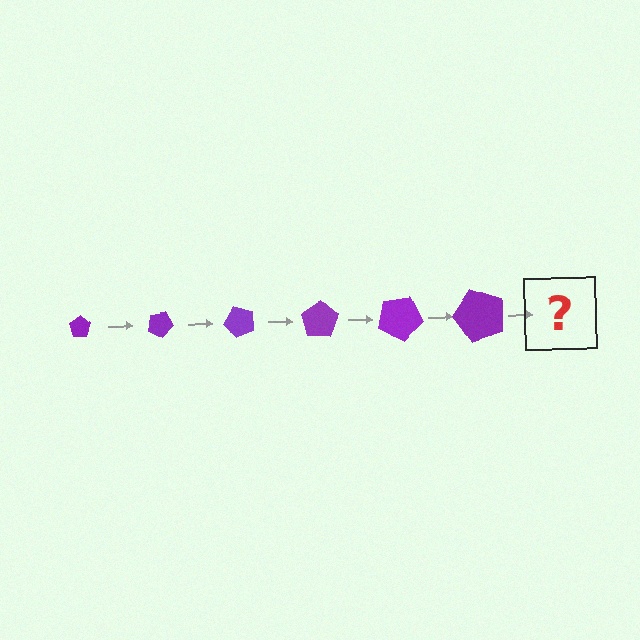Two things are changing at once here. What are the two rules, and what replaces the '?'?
The two rules are that the pentagon grows larger each step and it rotates 25 degrees each step. The '?' should be a pentagon, larger than the previous one and rotated 150 degrees from the start.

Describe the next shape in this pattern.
It should be a pentagon, larger than the previous one and rotated 150 degrees from the start.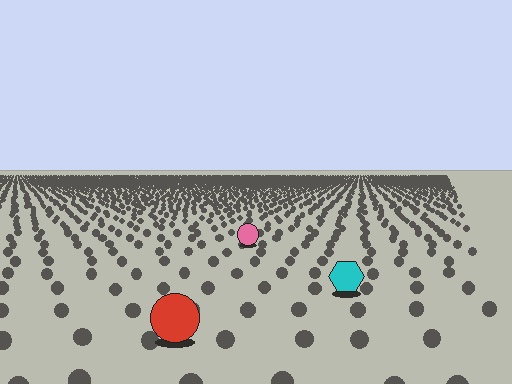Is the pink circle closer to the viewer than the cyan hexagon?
No. The cyan hexagon is closer — you can tell from the texture gradient: the ground texture is coarser near it.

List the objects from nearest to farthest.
From nearest to farthest: the red circle, the cyan hexagon, the pink circle.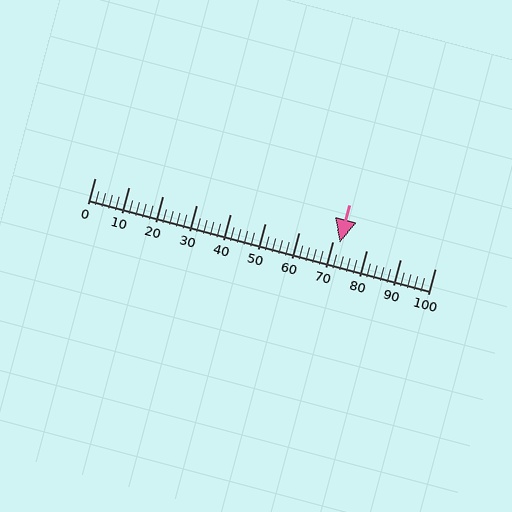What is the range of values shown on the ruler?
The ruler shows values from 0 to 100.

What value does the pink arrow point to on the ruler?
The pink arrow points to approximately 72.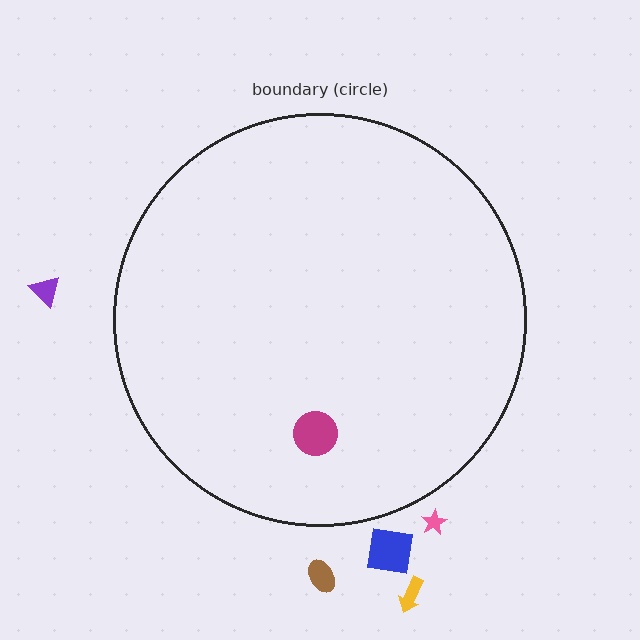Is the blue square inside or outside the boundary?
Outside.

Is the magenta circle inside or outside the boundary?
Inside.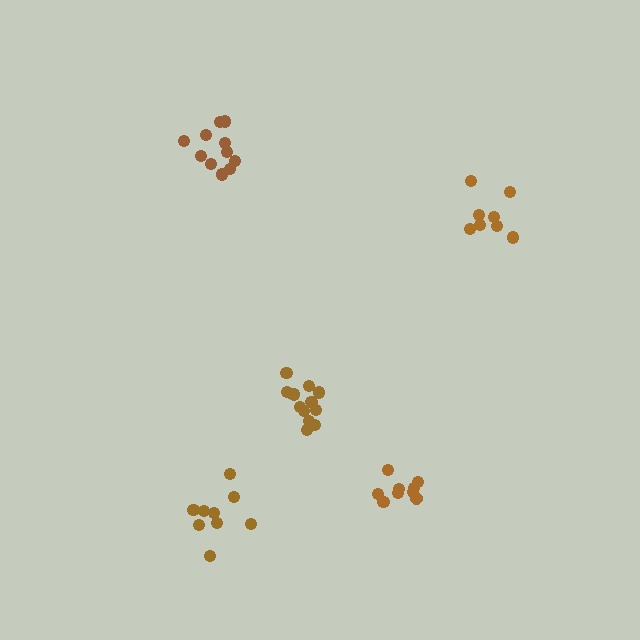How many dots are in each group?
Group 1: 13 dots, Group 2: 9 dots, Group 3: 11 dots, Group 4: 8 dots, Group 5: 9 dots (50 total).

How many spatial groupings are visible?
There are 5 spatial groupings.